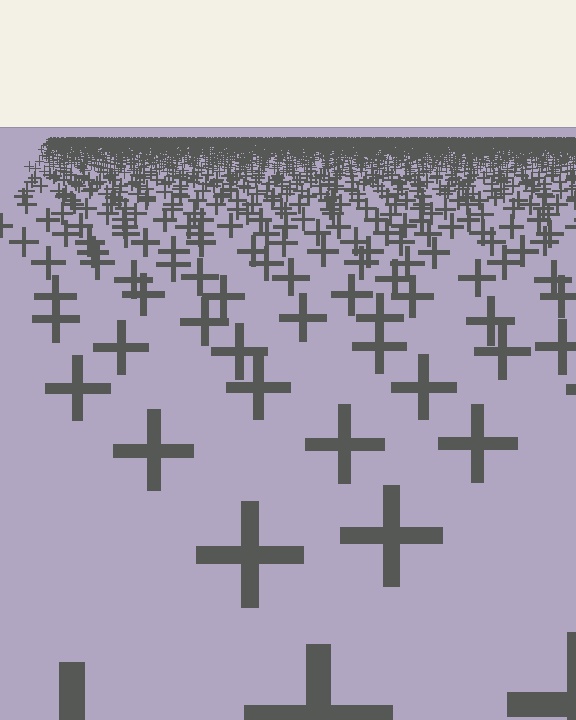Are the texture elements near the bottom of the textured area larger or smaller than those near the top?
Larger. Near the bottom, elements are closer to the viewer and appear at a bigger on-screen size.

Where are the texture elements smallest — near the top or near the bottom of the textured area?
Near the top.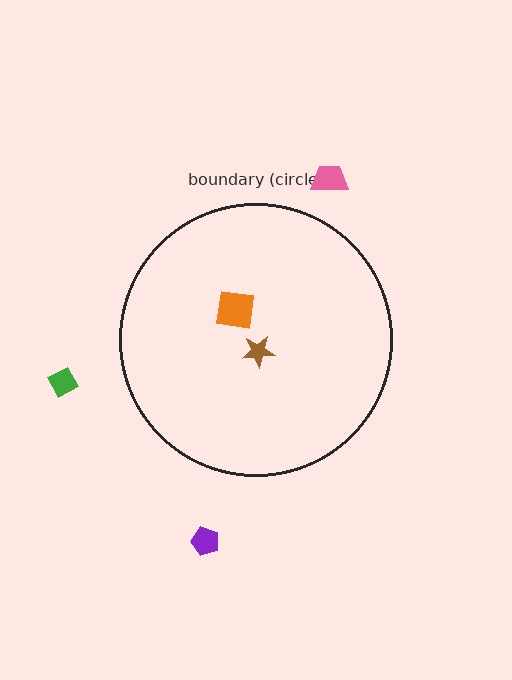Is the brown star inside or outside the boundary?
Inside.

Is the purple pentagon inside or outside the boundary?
Outside.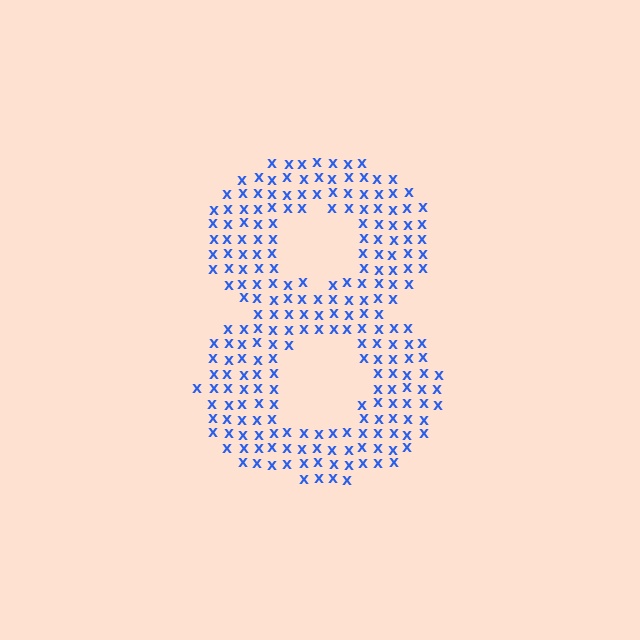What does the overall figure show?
The overall figure shows the digit 8.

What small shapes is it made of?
It is made of small letter X's.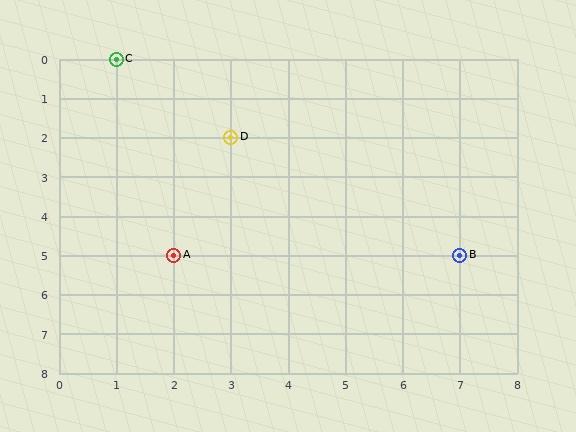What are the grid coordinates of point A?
Point A is at grid coordinates (2, 5).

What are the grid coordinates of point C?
Point C is at grid coordinates (1, 0).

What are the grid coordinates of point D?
Point D is at grid coordinates (3, 2).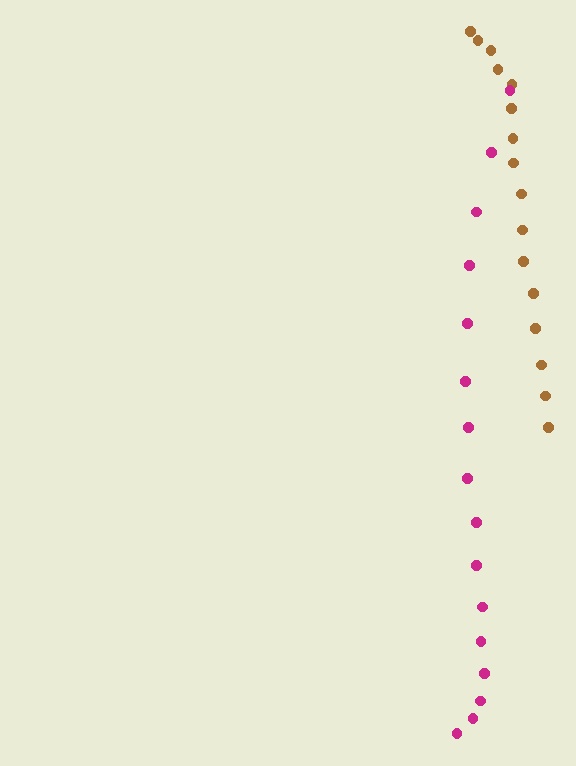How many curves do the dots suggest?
There are 2 distinct paths.